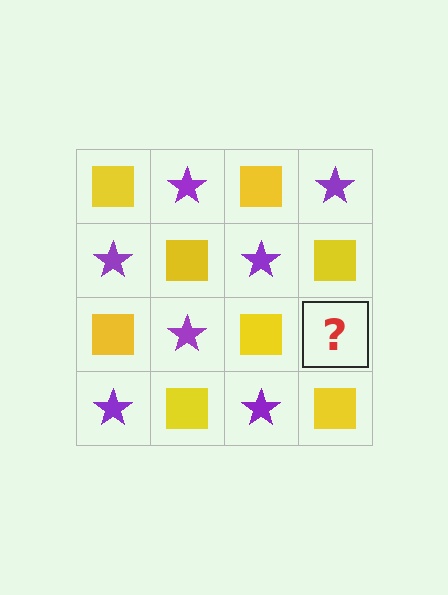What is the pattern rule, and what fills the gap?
The rule is that it alternates yellow square and purple star in a checkerboard pattern. The gap should be filled with a purple star.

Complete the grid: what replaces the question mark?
The question mark should be replaced with a purple star.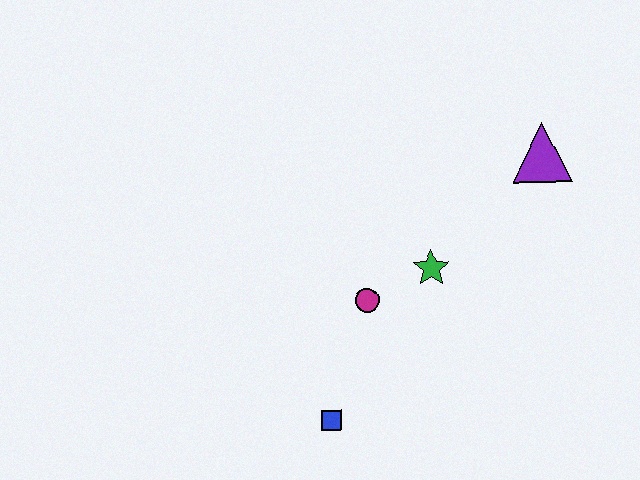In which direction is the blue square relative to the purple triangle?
The blue square is below the purple triangle.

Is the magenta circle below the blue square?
No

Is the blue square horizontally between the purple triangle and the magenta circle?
No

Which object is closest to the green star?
The magenta circle is closest to the green star.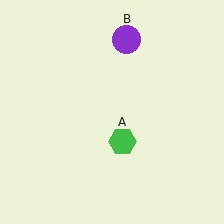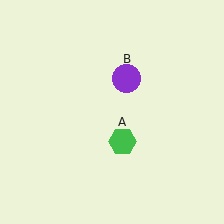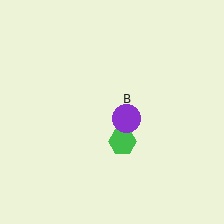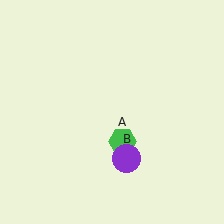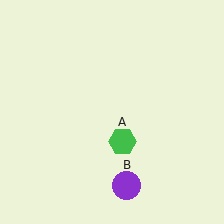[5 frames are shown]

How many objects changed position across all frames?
1 object changed position: purple circle (object B).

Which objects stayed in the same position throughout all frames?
Green hexagon (object A) remained stationary.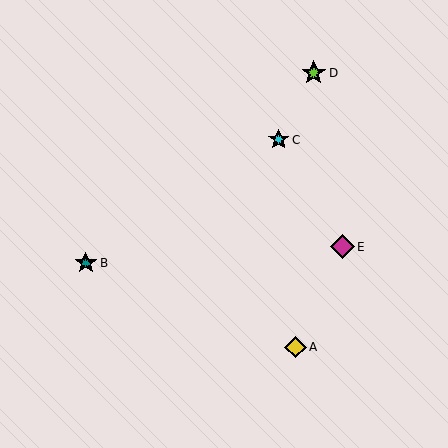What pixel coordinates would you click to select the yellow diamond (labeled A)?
Click at (295, 347) to select the yellow diamond A.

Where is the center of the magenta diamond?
The center of the magenta diamond is at (342, 247).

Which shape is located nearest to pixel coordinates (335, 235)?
The magenta diamond (labeled E) at (342, 247) is nearest to that location.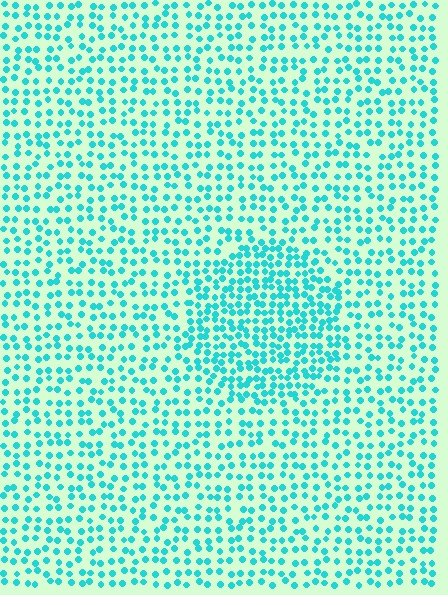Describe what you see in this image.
The image contains small cyan elements arranged at two different densities. A circle-shaped region is visible where the elements are more densely packed than the surrounding area.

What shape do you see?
I see a circle.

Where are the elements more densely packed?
The elements are more densely packed inside the circle boundary.